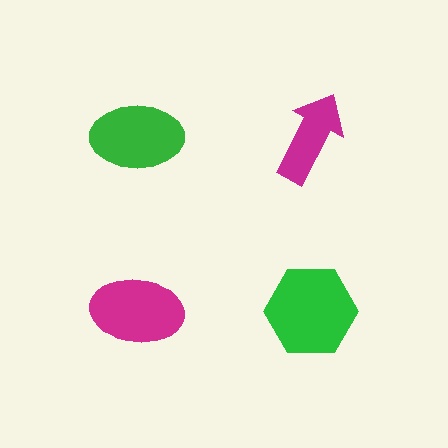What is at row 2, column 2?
A green hexagon.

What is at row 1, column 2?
A magenta arrow.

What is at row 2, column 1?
A magenta ellipse.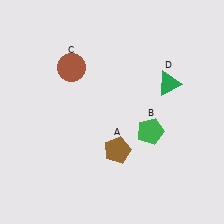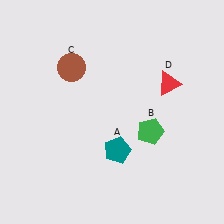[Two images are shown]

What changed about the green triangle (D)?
In Image 1, D is green. In Image 2, it changed to red.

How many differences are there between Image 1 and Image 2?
There are 2 differences between the two images.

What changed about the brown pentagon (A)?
In Image 1, A is brown. In Image 2, it changed to teal.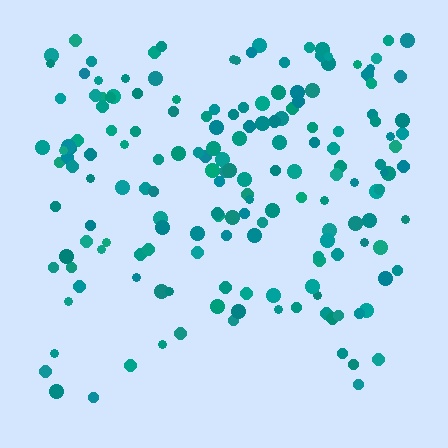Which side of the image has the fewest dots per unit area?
The bottom.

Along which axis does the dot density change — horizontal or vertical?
Vertical.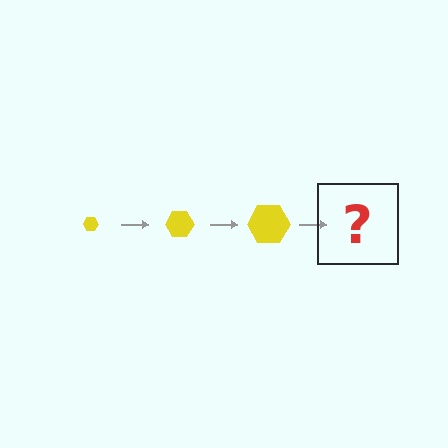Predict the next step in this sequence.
The next step is a yellow hexagon, larger than the previous one.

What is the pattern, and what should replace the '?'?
The pattern is that the hexagon gets progressively larger each step. The '?' should be a yellow hexagon, larger than the previous one.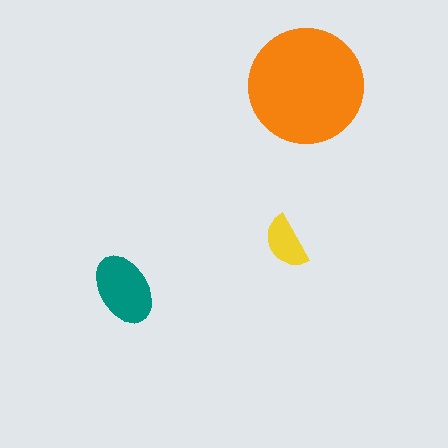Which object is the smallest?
The yellow semicircle.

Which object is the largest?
The orange circle.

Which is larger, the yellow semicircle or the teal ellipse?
The teal ellipse.